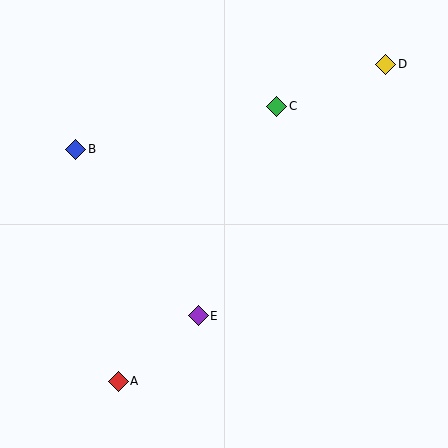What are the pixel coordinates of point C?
Point C is at (277, 106).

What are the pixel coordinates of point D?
Point D is at (386, 64).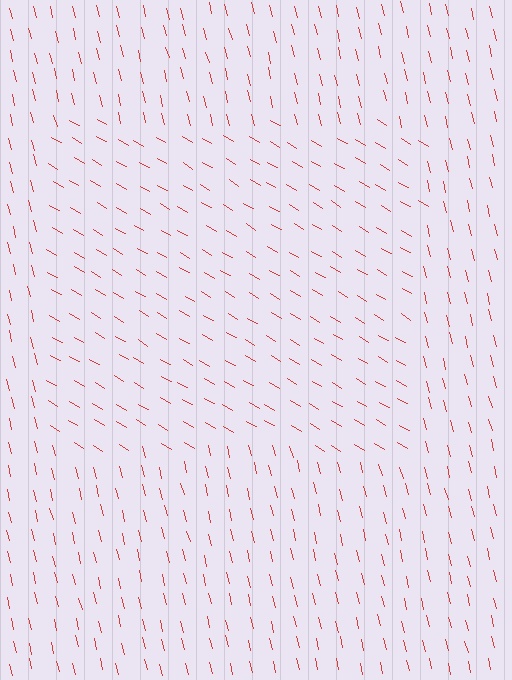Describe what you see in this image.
The image is filled with small red line segments. A rectangle region in the image has lines oriented differently from the surrounding lines, creating a visible texture boundary.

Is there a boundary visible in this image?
Yes, there is a texture boundary formed by a change in line orientation.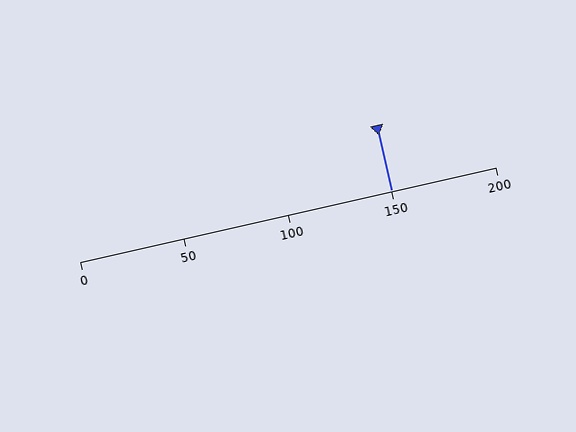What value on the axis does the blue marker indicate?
The marker indicates approximately 150.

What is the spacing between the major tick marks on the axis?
The major ticks are spaced 50 apart.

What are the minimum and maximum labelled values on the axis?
The axis runs from 0 to 200.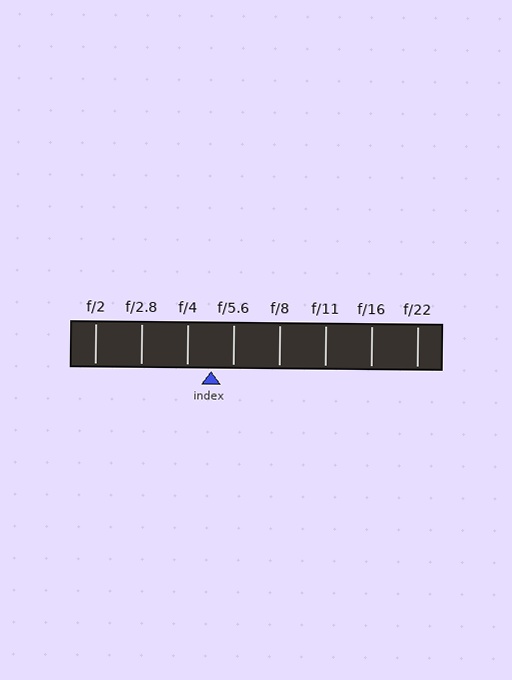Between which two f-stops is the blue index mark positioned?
The index mark is between f/4 and f/5.6.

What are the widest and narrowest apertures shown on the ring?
The widest aperture shown is f/2 and the narrowest is f/22.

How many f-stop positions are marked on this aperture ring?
There are 8 f-stop positions marked.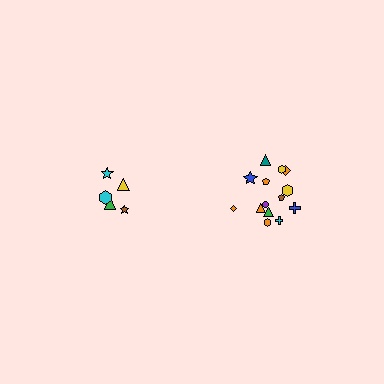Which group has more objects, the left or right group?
The right group.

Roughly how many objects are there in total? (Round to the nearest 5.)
Roughly 20 objects in total.